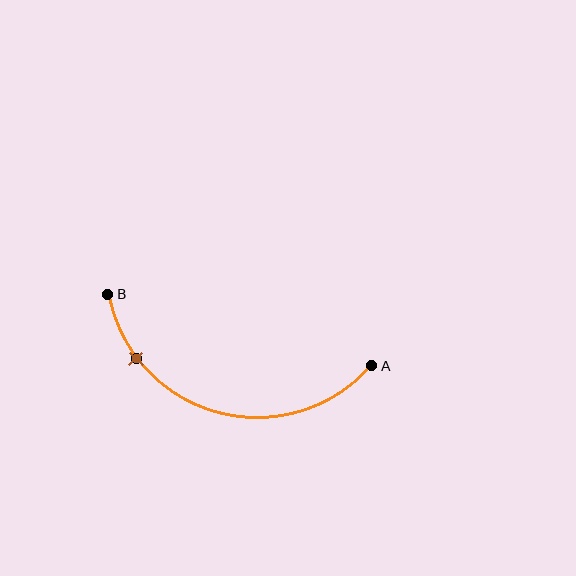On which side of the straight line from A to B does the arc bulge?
The arc bulges below the straight line connecting A and B.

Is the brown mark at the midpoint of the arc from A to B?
No. The brown mark lies on the arc but is closer to endpoint B. The arc midpoint would be at the point on the curve equidistant along the arc from both A and B.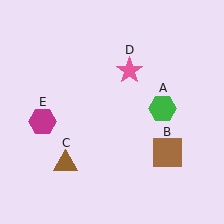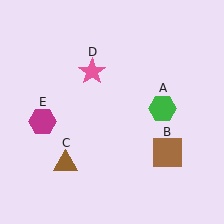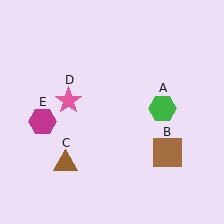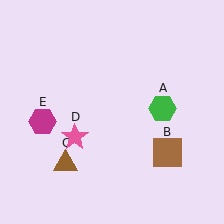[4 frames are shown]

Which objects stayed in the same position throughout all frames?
Green hexagon (object A) and brown square (object B) and brown triangle (object C) and magenta hexagon (object E) remained stationary.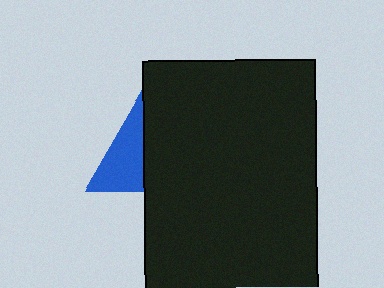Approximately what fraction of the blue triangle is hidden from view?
Roughly 57% of the blue triangle is hidden behind the black rectangle.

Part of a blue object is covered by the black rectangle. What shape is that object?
It is a triangle.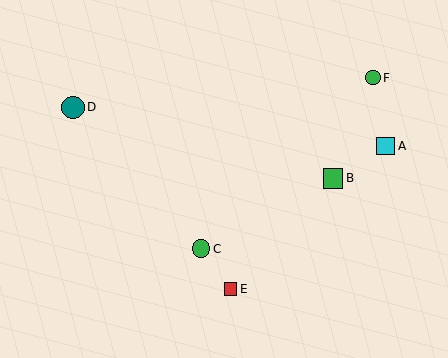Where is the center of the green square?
The center of the green square is at (333, 178).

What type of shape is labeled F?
Shape F is a green circle.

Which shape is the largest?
The teal circle (labeled D) is the largest.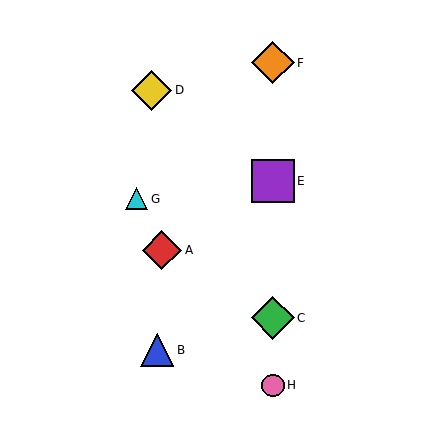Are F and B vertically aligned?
No, F is at x≈273 and B is at x≈157.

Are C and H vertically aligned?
Yes, both are at x≈273.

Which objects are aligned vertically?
Objects C, E, F, H are aligned vertically.